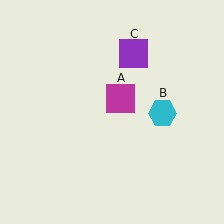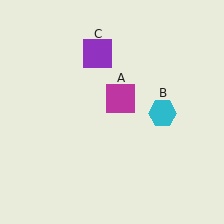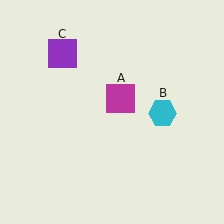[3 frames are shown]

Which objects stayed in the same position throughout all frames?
Magenta square (object A) and cyan hexagon (object B) remained stationary.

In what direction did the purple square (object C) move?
The purple square (object C) moved left.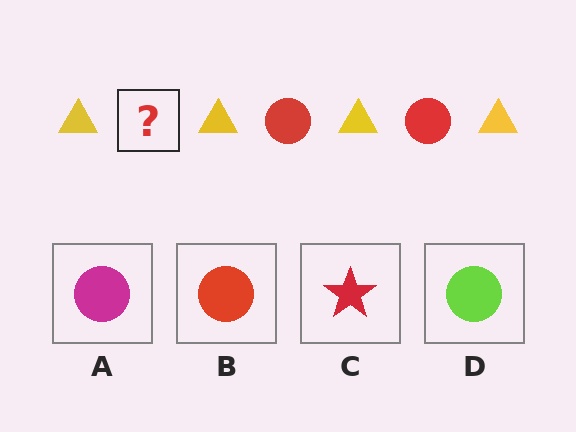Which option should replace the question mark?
Option B.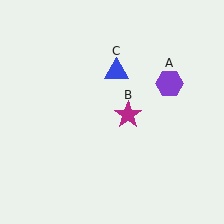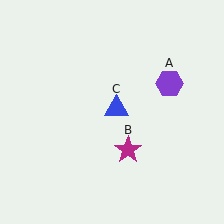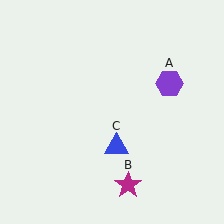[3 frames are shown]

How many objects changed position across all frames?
2 objects changed position: magenta star (object B), blue triangle (object C).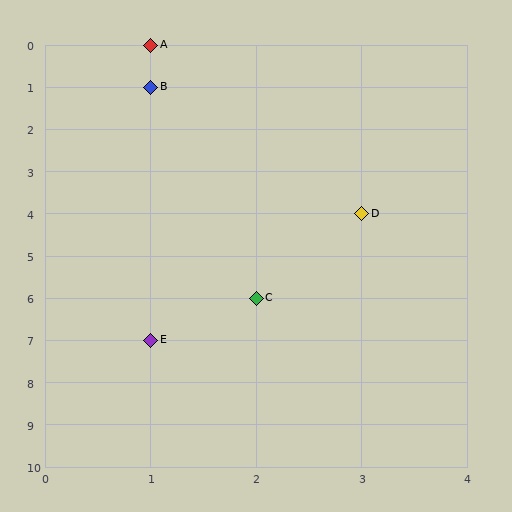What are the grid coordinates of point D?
Point D is at grid coordinates (3, 4).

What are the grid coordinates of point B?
Point B is at grid coordinates (1, 1).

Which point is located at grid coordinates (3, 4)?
Point D is at (3, 4).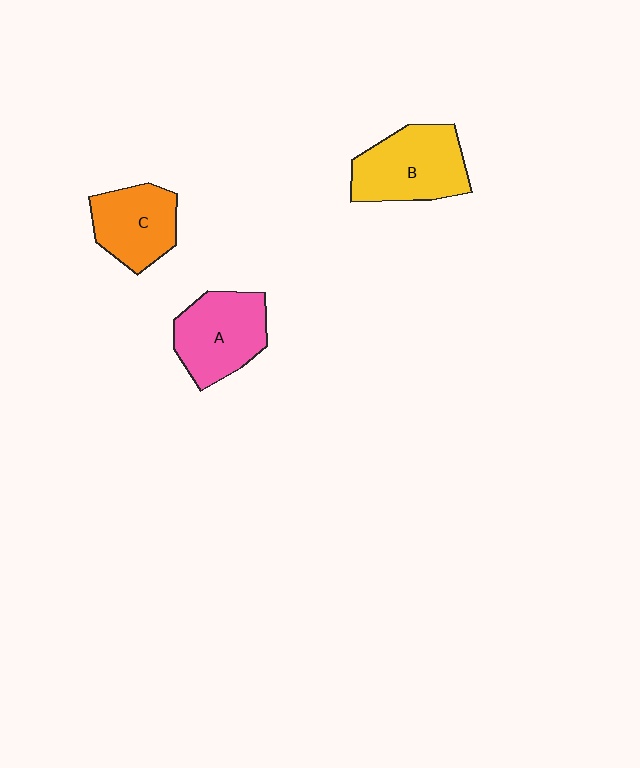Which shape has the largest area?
Shape B (yellow).